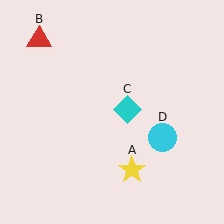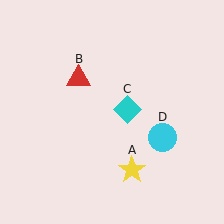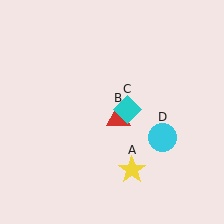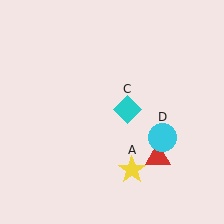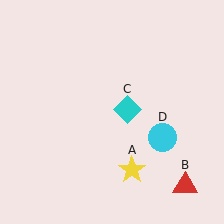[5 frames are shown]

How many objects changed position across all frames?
1 object changed position: red triangle (object B).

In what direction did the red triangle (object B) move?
The red triangle (object B) moved down and to the right.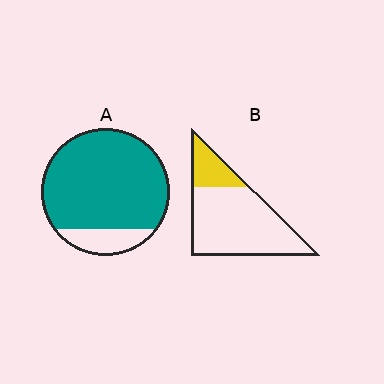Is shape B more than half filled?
No.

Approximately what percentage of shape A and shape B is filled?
A is approximately 85% and B is approximately 20%.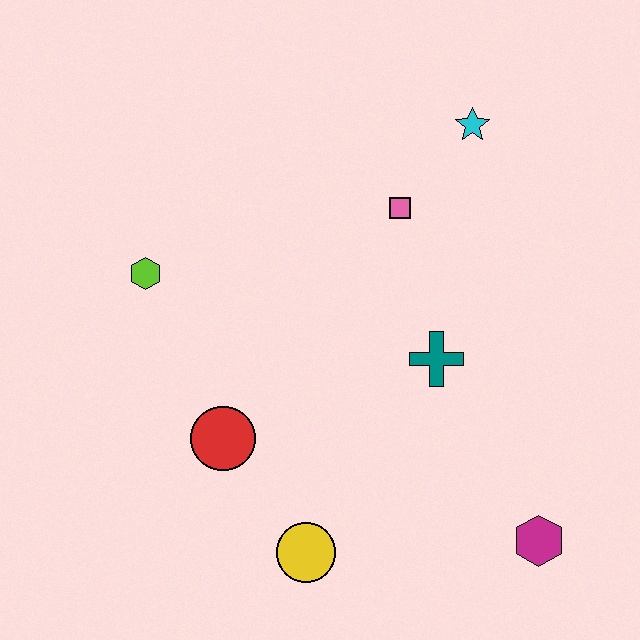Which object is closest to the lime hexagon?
The red circle is closest to the lime hexagon.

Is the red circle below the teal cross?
Yes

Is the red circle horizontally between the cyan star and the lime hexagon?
Yes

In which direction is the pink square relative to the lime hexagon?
The pink square is to the right of the lime hexagon.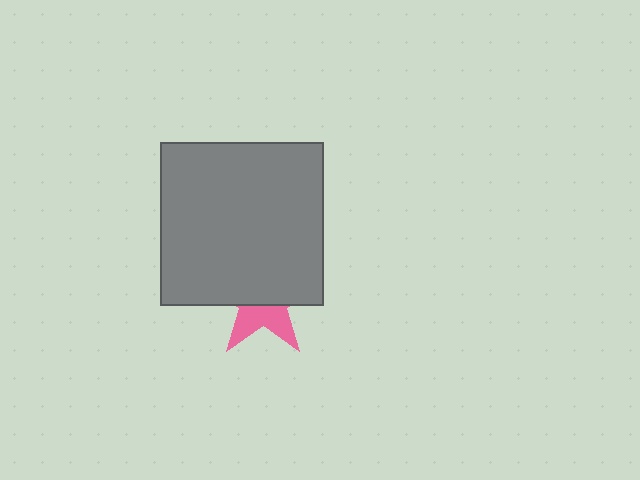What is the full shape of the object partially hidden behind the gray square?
The partially hidden object is a pink star.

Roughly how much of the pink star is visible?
A small part of it is visible (roughly 40%).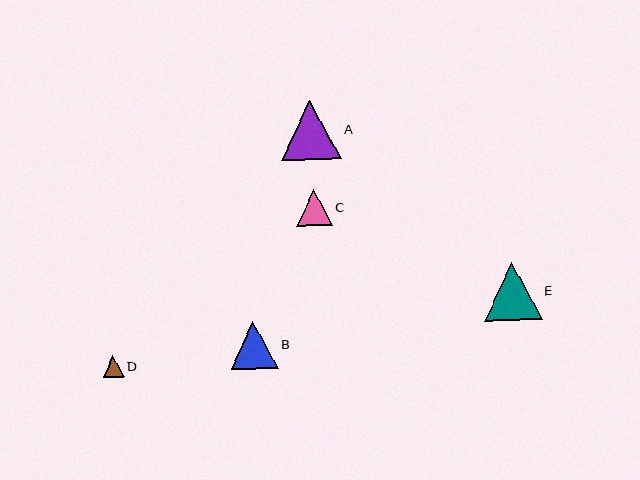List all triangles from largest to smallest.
From largest to smallest: A, E, B, C, D.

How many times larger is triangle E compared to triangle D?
Triangle E is approximately 2.7 times the size of triangle D.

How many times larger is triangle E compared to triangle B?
Triangle E is approximately 1.2 times the size of triangle B.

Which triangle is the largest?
Triangle A is the largest with a size of approximately 60 pixels.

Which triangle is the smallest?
Triangle D is the smallest with a size of approximately 21 pixels.